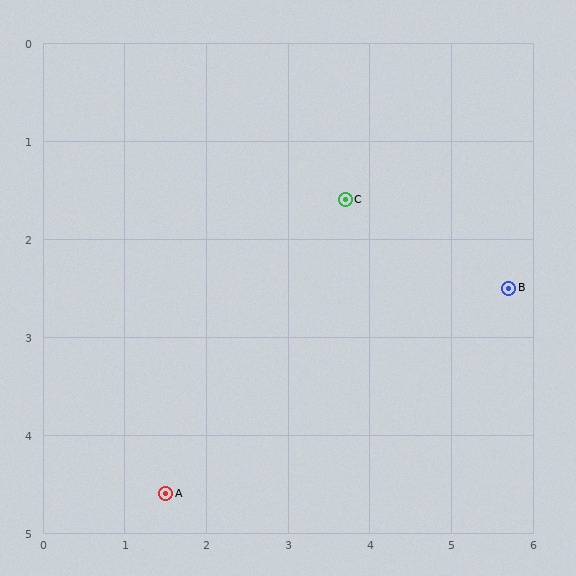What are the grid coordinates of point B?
Point B is at approximately (5.7, 2.5).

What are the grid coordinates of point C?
Point C is at approximately (3.7, 1.6).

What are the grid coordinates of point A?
Point A is at approximately (1.5, 4.6).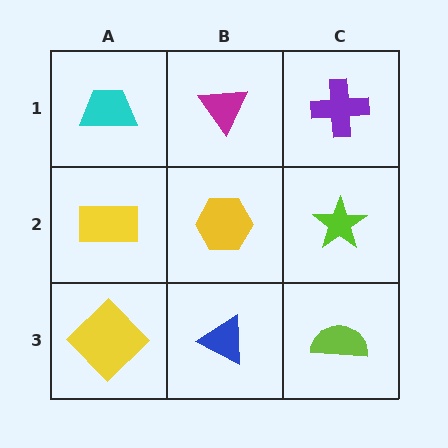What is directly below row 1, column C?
A lime star.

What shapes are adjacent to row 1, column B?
A yellow hexagon (row 2, column B), a cyan trapezoid (row 1, column A), a purple cross (row 1, column C).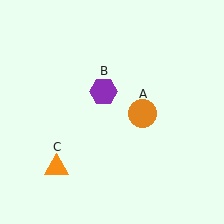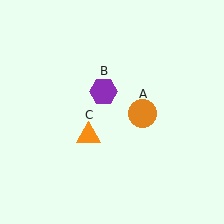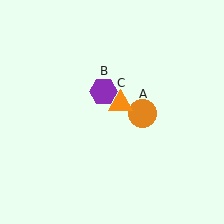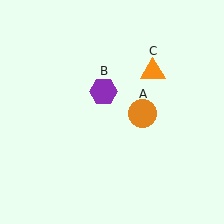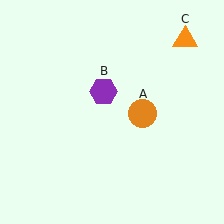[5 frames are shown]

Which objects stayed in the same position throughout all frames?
Orange circle (object A) and purple hexagon (object B) remained stationary.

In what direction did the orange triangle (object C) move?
The orange triangle (object C) moved up and to the right.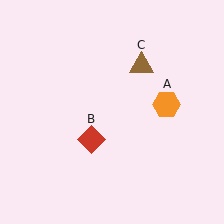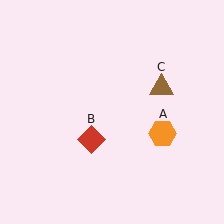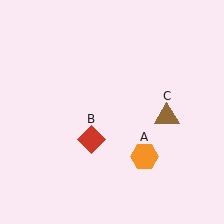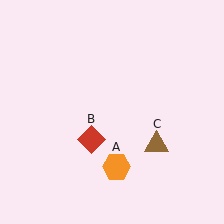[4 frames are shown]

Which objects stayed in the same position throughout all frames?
Red diamond (object B) remained stationary.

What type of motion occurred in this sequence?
The orange hexagon (object A), brown triangle (object C) rotated clockwise around the center of the scene.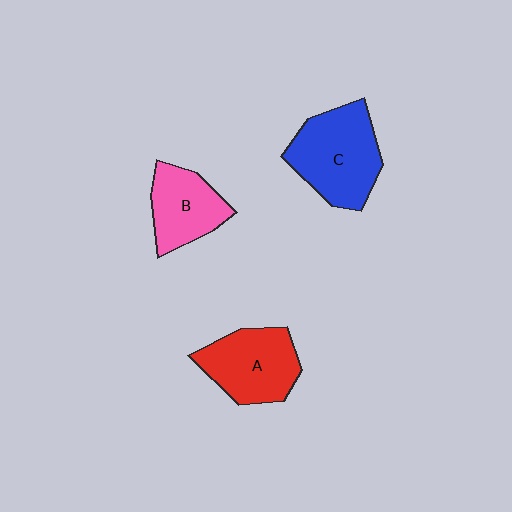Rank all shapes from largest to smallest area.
From largest to smallest: C (blue), A (red), B (pink).